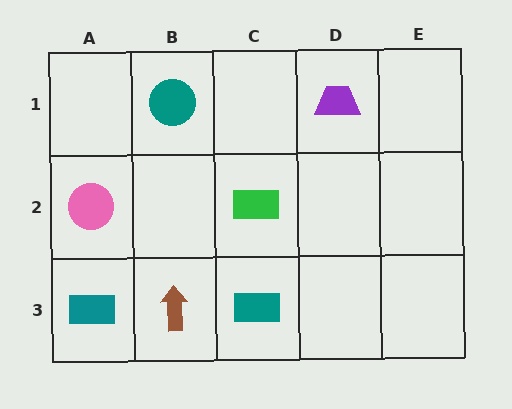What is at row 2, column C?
A green rectangle.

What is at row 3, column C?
A teal rectangle.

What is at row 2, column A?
A pink circle.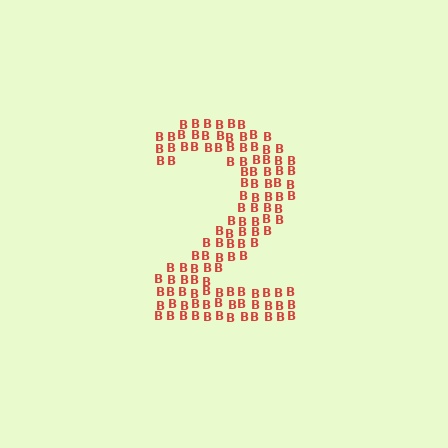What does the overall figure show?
The overall figure shows the digit 2.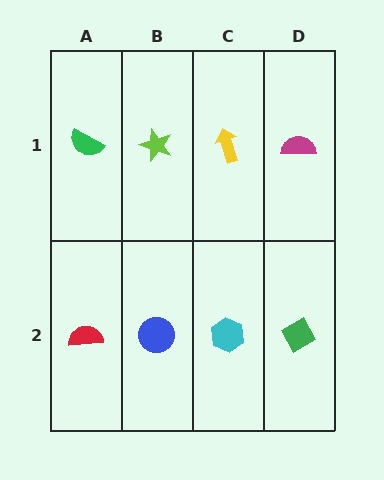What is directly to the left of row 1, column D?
A yellow arrow.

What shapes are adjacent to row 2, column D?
A magenta semicircle (row 1, column D), a cyan hexagon (row 2, column C).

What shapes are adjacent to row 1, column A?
A red semicircle (row 2, column A), a lime star (row 1, column B).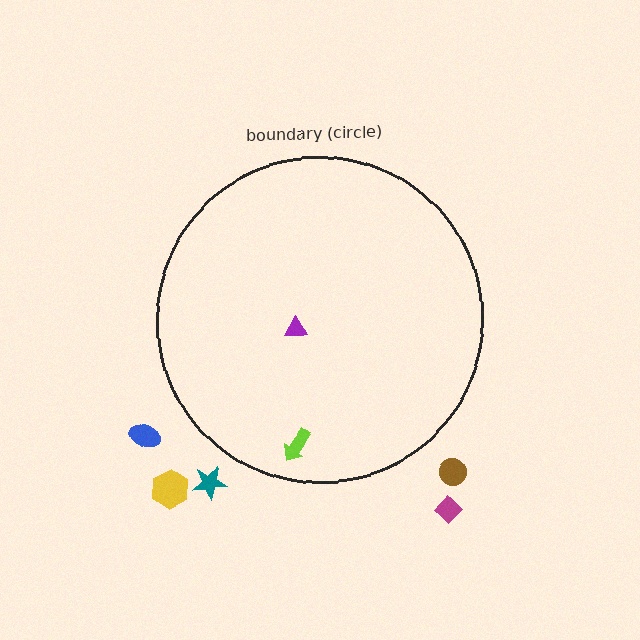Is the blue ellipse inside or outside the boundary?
Outside.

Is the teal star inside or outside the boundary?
Outside.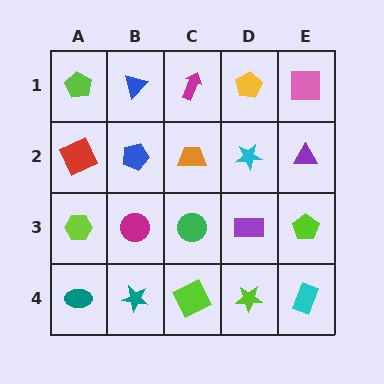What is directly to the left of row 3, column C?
A magenta circle.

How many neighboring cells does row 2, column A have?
3.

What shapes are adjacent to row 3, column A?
A red square (row 2, column A), a teal ellipse (row 4, column A), a magenta circle (row 3, column B).